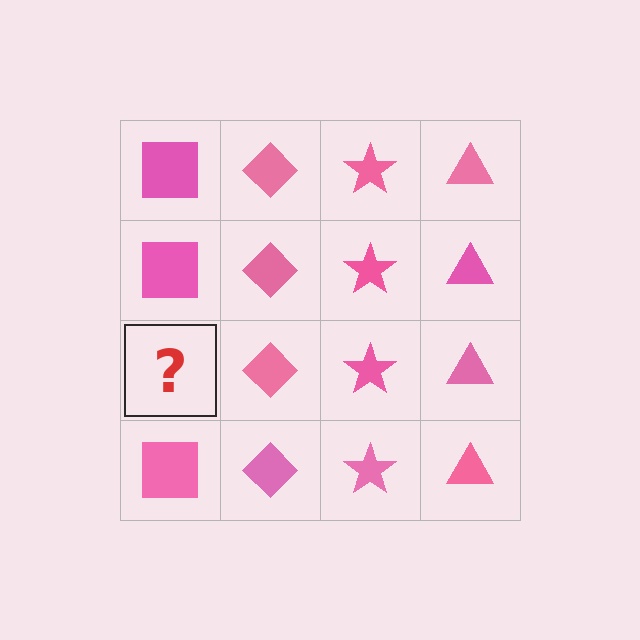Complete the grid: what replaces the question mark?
The question mark should be replaced with a pink square.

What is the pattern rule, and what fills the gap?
The rule is that each column has a consistent shape. The gap should be filled with a pink square.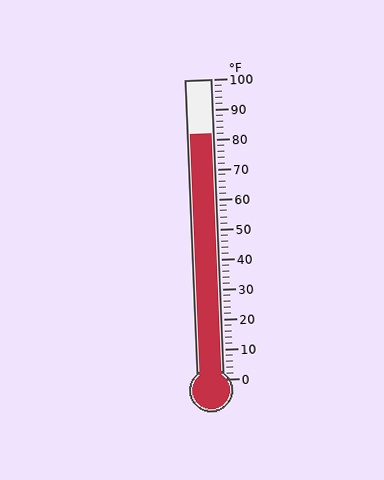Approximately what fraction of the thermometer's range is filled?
The thermometer is filled to approximately 80% of its range.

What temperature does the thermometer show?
The thermometer shows approximately 82°F.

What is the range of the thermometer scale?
The thermometer scale ranges from 0°F to 100°F.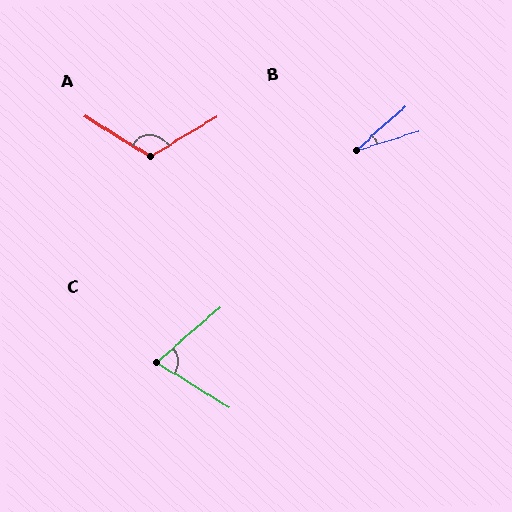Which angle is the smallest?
B, at approximately 25 degrees.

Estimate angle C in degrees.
Approximately 73 degrees.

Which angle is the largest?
A, at approximately 118 degrees.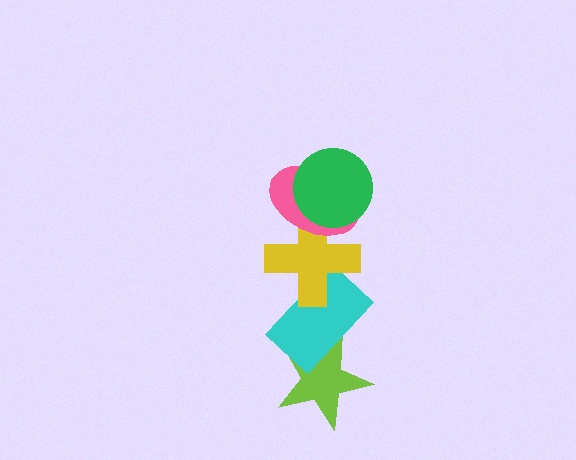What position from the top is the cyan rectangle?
The cyan rectangle is 4th from the top.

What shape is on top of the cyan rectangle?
The yellow cross is on top of the cyan rectangle.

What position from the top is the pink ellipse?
The pink ellipse is 2nd from the top.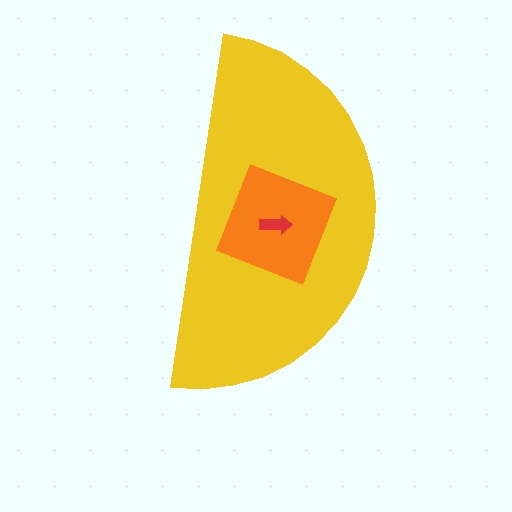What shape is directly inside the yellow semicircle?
The orange diamond.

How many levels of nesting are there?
3.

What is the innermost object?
The red arrow.